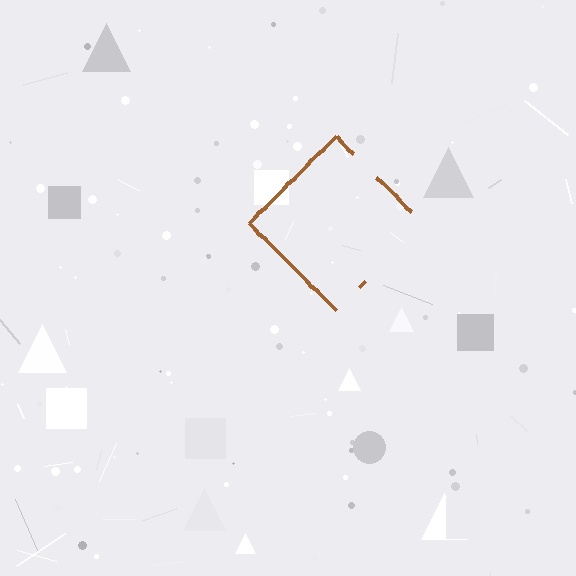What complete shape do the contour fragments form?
The contour fragments form a diamond.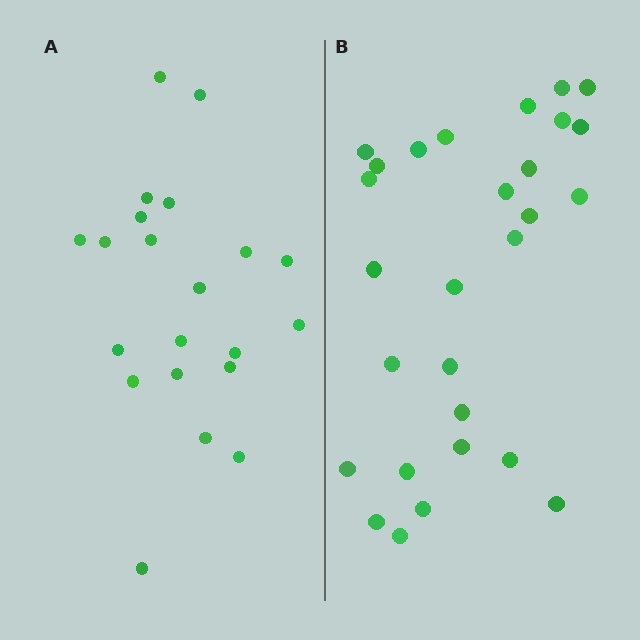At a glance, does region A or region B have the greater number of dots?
Region B (the right region) has more dots.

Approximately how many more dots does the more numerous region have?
Region B has roughly 8 or so more dots than region A.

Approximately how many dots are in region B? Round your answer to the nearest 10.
About 30 dots. (The exact count is 28, which rounds to 30.)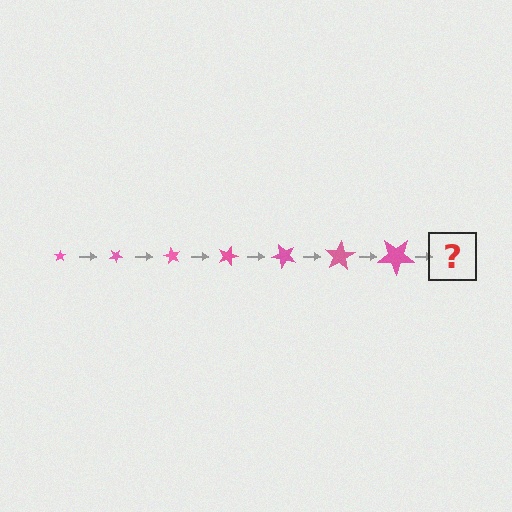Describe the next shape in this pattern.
It should be a star, larger than the previous one and rotated 210 degrees from the start.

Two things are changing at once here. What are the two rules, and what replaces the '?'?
The two rules are that the star grows larger each step and it rotates 30 degrees each step. The '?' should be a star, larger than the previous one and rotated 210 degrees from the start.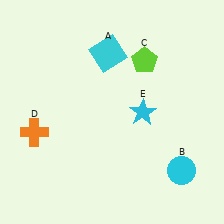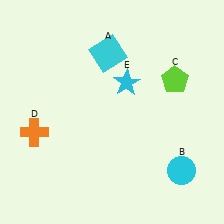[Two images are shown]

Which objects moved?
The objects that moved are: the lime pentagon (C), the cyan star (E).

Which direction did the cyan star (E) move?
The cyan star (E) moved up.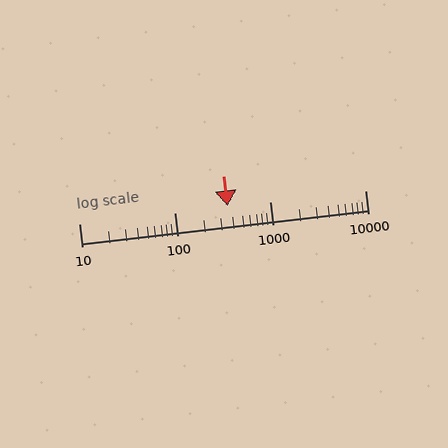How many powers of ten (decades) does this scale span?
The scale spans 3 decades, from 10 to 10000.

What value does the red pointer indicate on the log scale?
The pointer indicates approximately 360.